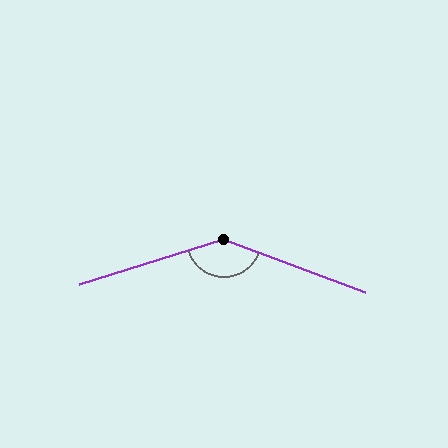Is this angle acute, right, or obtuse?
It is obtuse.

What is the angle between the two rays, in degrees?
Approximately 142 degrees.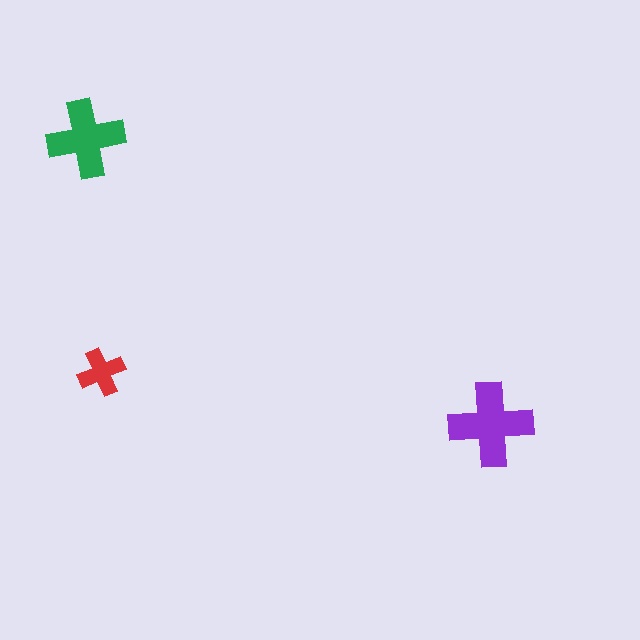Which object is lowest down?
The purple cross is bottommost.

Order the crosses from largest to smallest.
the purple one, the green one, the red one.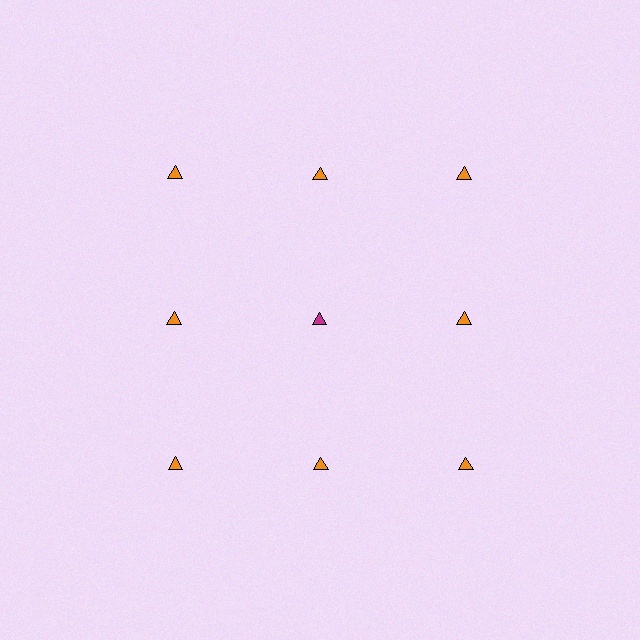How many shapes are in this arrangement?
There are 9 shapes arranged in a grid pattern.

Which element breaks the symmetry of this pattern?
The magenta triangle in the second row, second from left column breaks the symmetry. All other shapes are orange triangles.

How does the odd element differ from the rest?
It has a different color: magenta instead of orange.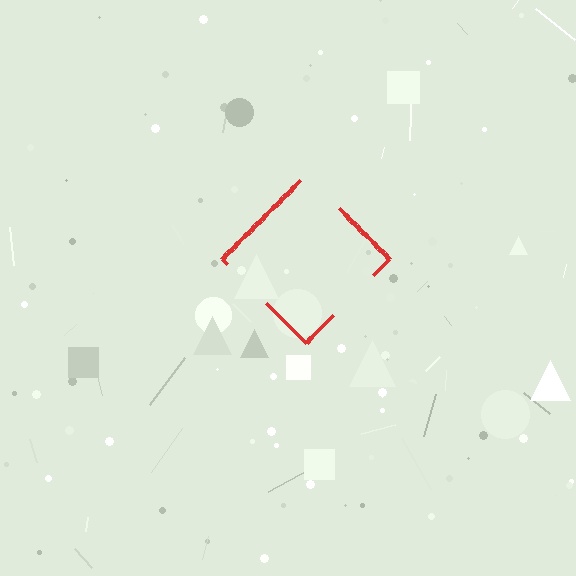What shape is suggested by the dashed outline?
The dashed outline suggests a diamond.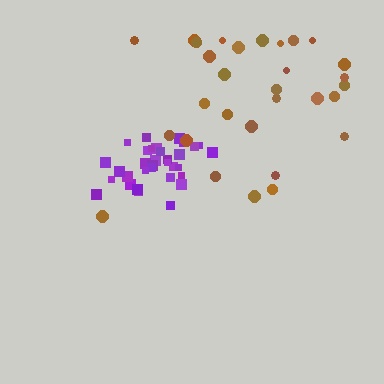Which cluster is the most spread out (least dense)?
Brown.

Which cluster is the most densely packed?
Purple.